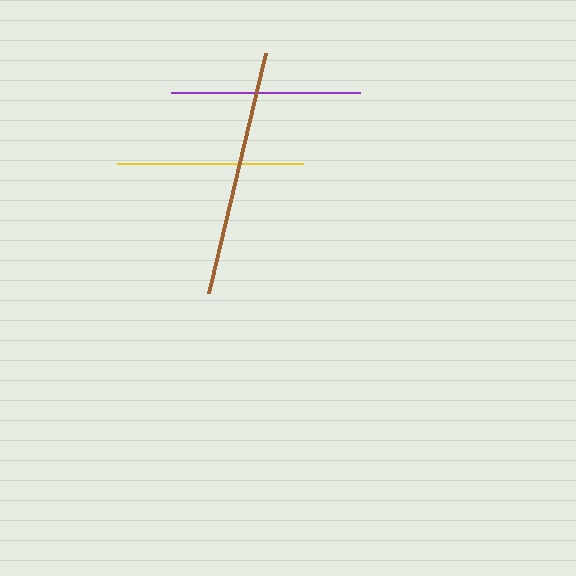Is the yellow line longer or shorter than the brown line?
The brown line is longer than the yellow line.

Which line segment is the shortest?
The yellow line is the shortest at approximately 186 pixels.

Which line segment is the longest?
The brown line is the longest at approximately 246 pixels.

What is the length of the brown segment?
The brown segment is approximately 246 pixels long.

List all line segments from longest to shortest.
From longest to shortest: brown, purple, yellow.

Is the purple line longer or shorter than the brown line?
The brown line is longer than the purple line.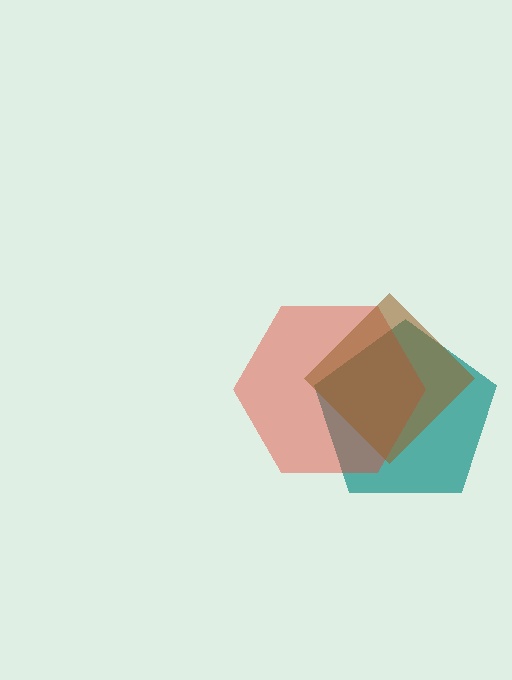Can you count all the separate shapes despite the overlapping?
Yes, there are 3 separate shapes.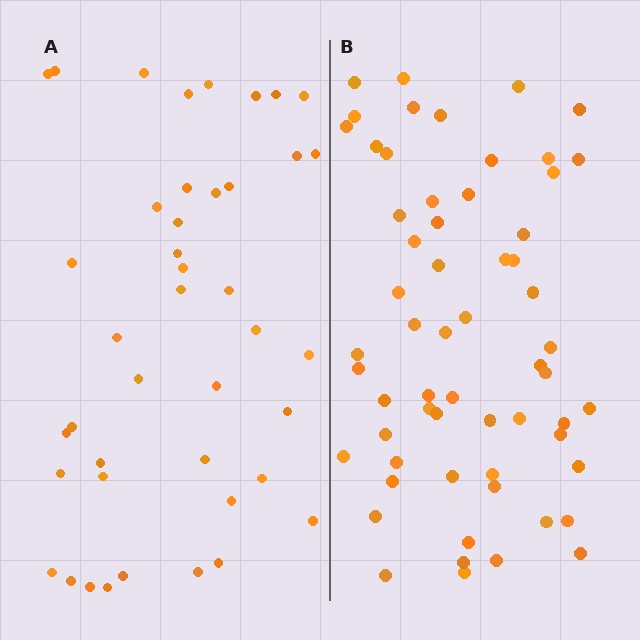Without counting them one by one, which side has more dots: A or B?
Region B (the right region) has more dots.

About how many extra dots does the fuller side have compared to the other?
Region B has approximately 20 more dots than region A.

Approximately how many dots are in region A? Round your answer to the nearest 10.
About 40 dots. (The exact count is 42, which rounds to 40.)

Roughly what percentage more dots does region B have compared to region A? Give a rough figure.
About 45% more.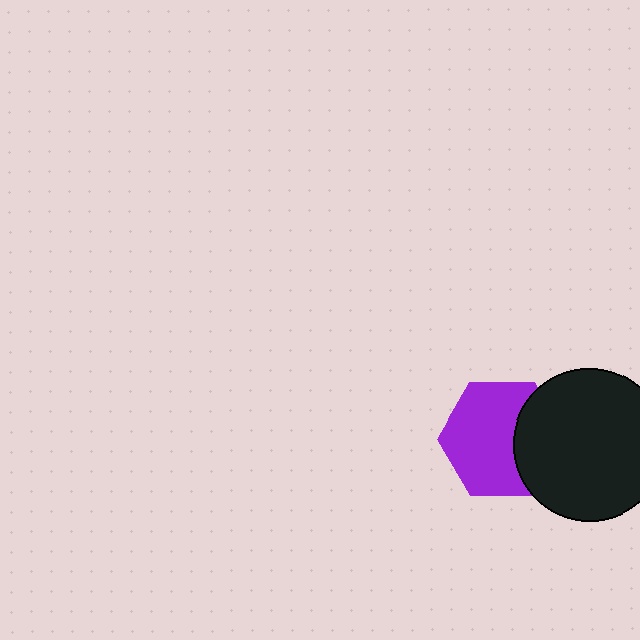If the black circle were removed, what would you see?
You would see the complete purple hexagon.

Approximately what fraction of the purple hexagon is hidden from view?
Roughly 32% of the purple hexagon is hidden behind the black circle.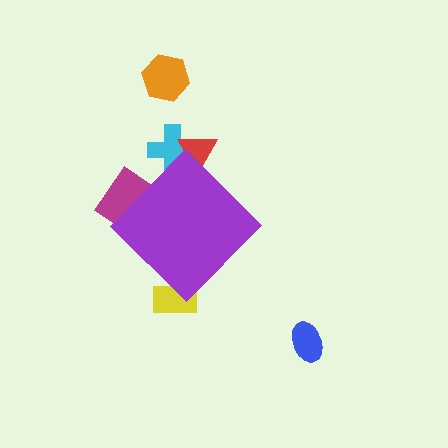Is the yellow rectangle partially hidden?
Yes, the yellow rectangle is partially hidden behind the purple diamond.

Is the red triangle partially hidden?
Yes, the red triangle is partially hidden behind the purple diamond.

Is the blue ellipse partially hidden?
No, the blue ellipse is fully visible.